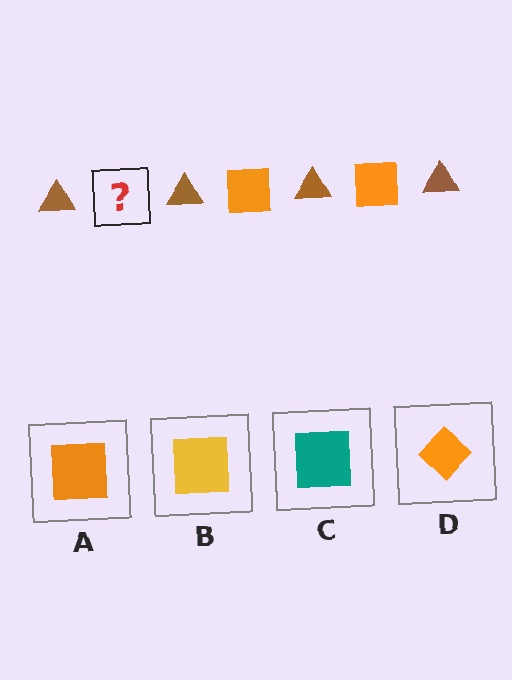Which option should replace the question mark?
Option A.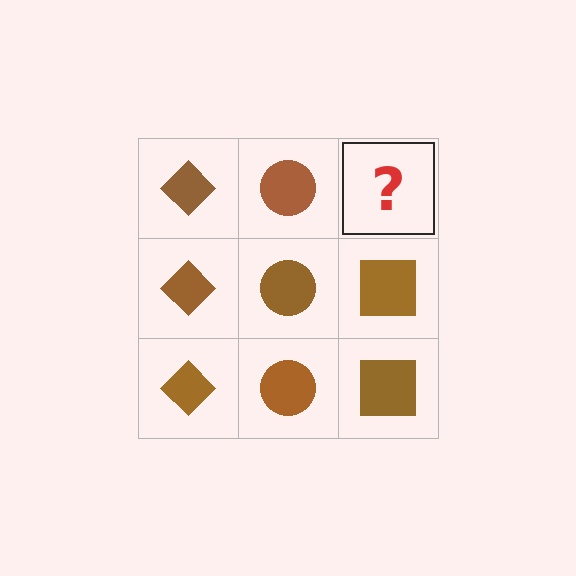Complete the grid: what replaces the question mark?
The question mark should be replaced with a brown square.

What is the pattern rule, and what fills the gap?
The rule is that each column has a consistent shape. The gap should be filled with a brown square.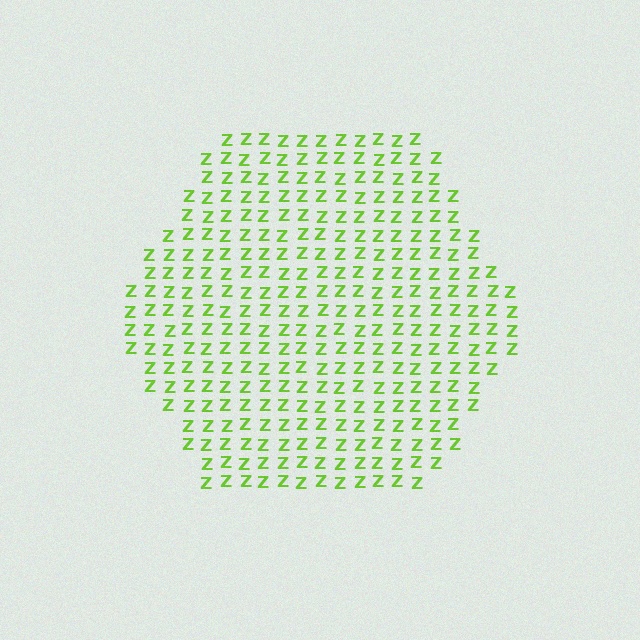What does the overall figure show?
The overall figure shows a hexagon.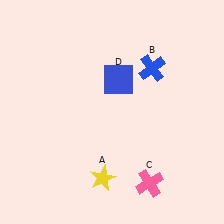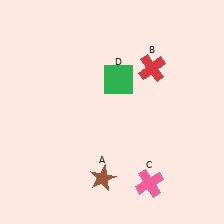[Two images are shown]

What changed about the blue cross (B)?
In Image 1, B is blue. In Image 2, it changed to red.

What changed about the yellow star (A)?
In Image 1, A is yellow. In Image 2, it changed to brown.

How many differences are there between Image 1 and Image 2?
There are 3 differences between the two images.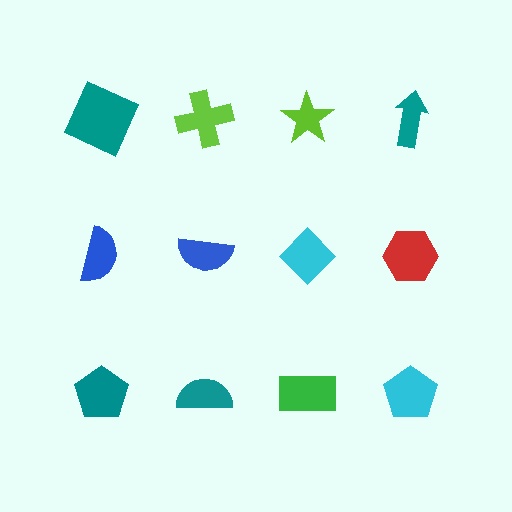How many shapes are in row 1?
4 shapes.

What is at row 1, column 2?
A lime cross.